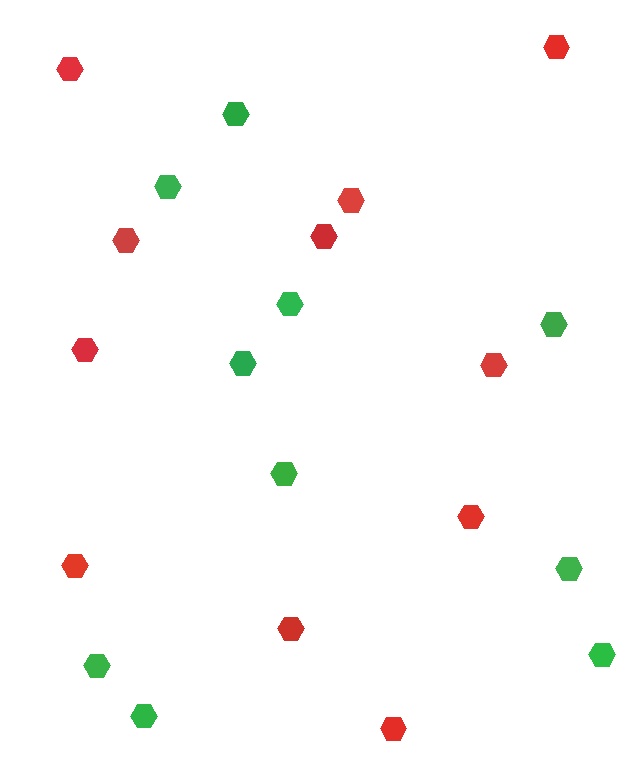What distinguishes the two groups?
There are 2 groups: one group of red hexagons (11) and one group of green hexagons (10).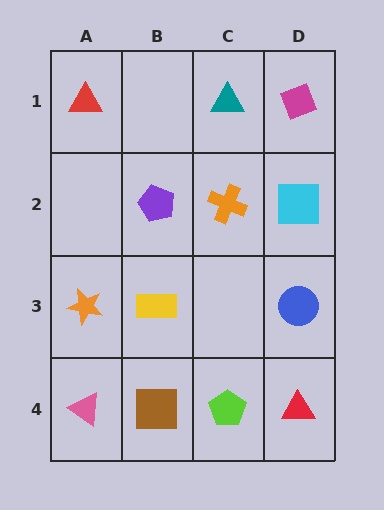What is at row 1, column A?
A red triangle.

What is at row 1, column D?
A magenta diamond.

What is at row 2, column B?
A purple pentagon.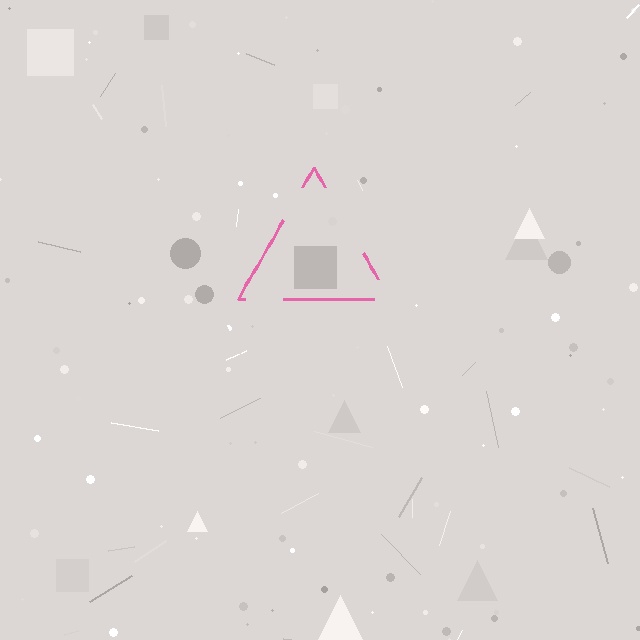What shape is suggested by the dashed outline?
The dashed outline suggests a triangle.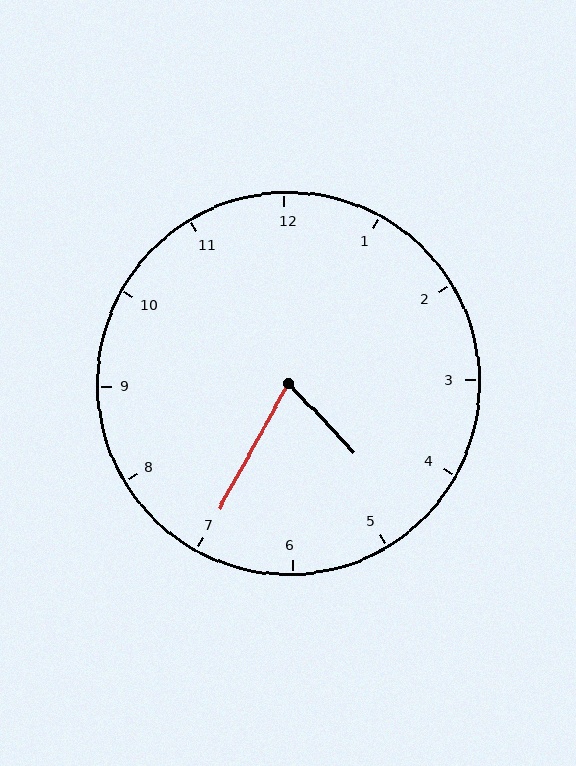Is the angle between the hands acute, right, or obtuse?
It is acute.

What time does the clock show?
4:35.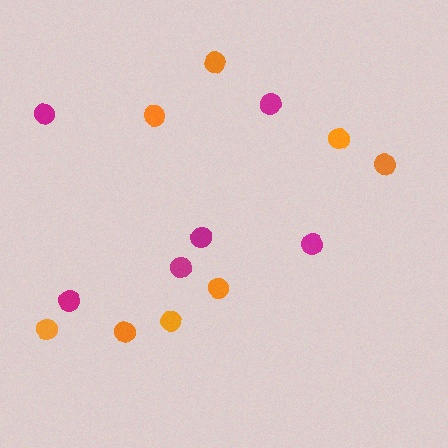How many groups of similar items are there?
There are 2 groups: one group of orange circles (8) and one group of magenta circles (6).